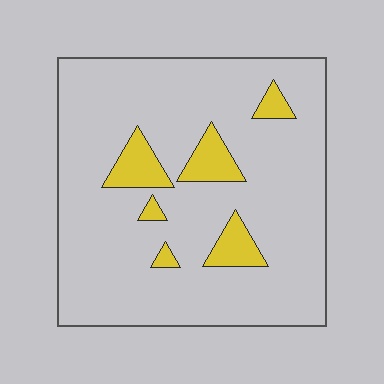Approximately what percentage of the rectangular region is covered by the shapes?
Approximately 10%.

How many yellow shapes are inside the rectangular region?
6.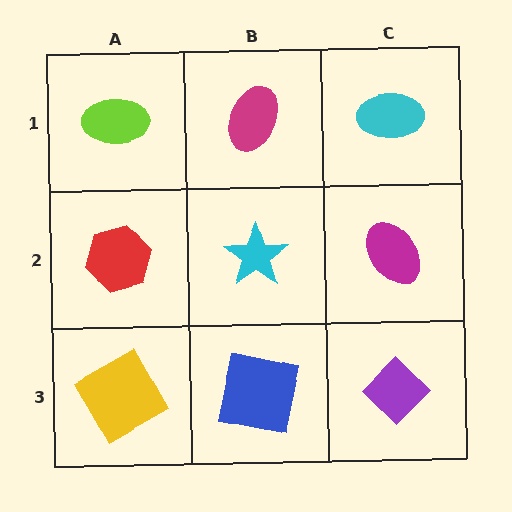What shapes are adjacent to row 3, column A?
A red hexagon (row 2, column A), a blue square (row 3, column B).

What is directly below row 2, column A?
A yellow square.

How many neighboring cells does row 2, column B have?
4.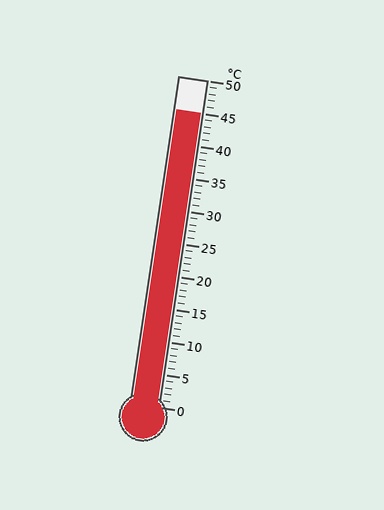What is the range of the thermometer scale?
The thermometer scale ranges from 0°C to 50°C.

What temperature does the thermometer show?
The thermometer shows approximately 45°C.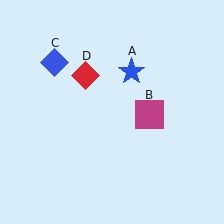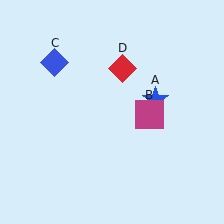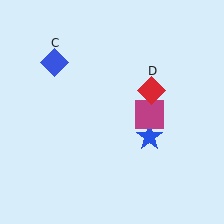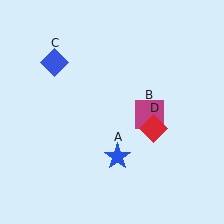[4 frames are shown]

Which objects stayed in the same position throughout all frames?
Magenta square (object B) and blue diamond (object C) remained stationary.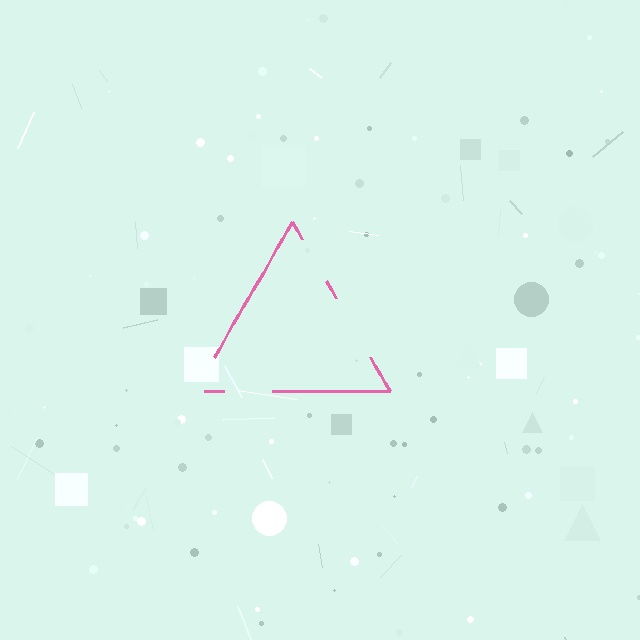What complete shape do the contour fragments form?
The contour fragments form a triangle.